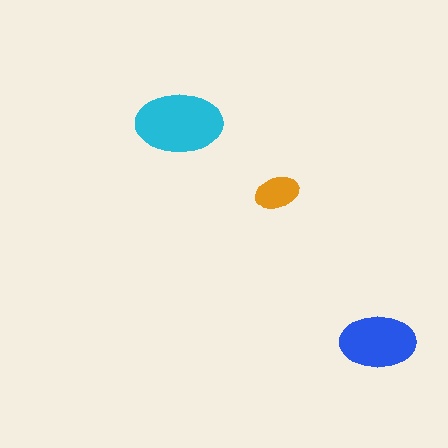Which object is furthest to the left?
The cyan ellipse is leftmost.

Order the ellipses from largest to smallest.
the cyan one, the blue one, the orange one.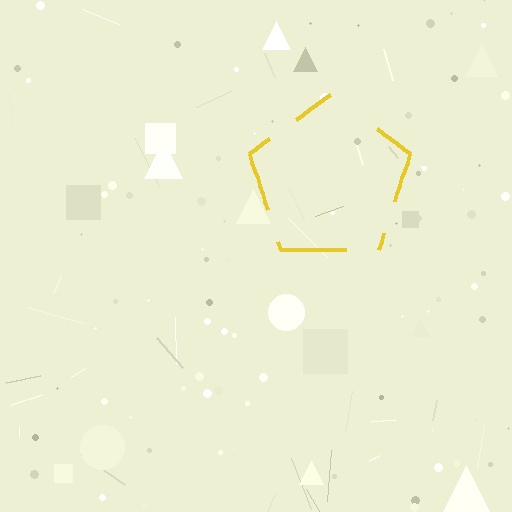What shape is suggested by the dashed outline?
The dashed outline suggests a pentagon.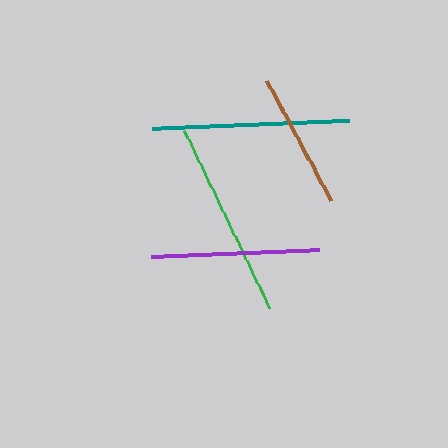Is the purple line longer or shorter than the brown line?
The purple line is longer than the brown line.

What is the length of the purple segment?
The purple segment is approximately 168 pixels long.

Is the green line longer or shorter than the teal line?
The green line is longer than the teal line.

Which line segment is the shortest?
The brown line is the shortest at approximately 136 pixels.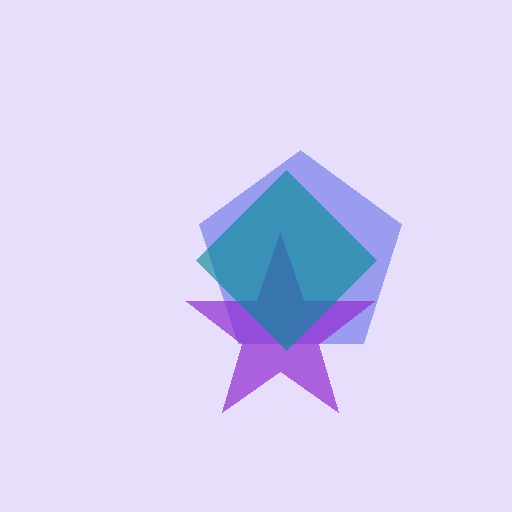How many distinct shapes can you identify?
There are 3 distinct shapes: a blue pentagon, a purple star, a teal diamond.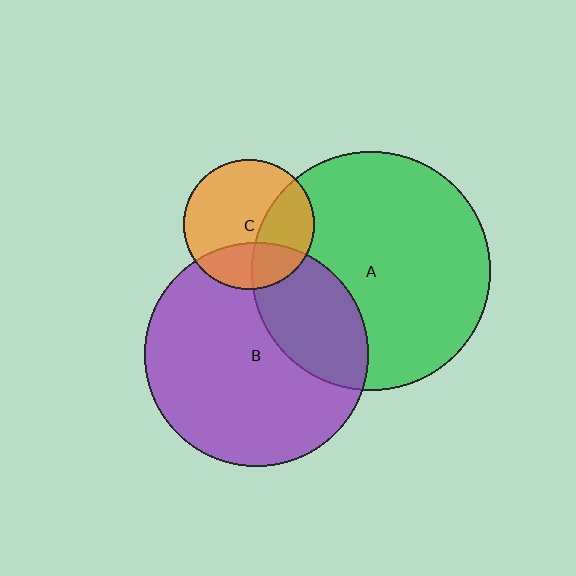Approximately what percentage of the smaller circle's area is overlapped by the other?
Approximately 30%.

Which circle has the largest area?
Circle A (green).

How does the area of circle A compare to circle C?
Approximately 3.4 times.